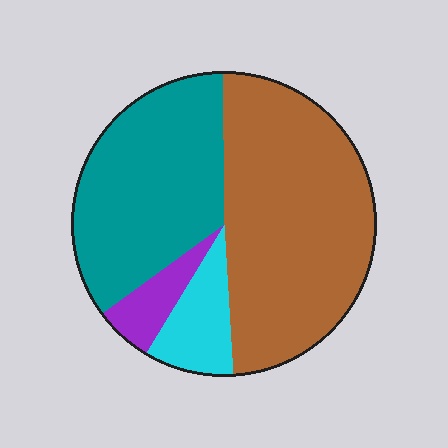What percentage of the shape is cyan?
Cyan covers roughly 10% of the shape.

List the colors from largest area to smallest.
From largest to smallest: brown, teal, cyan, purple.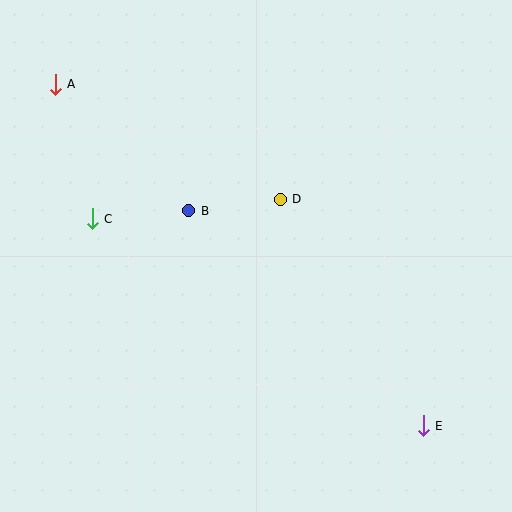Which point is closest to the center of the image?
Point D at (280, 199) is closest to the center.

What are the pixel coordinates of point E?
Point E is at (423, 426).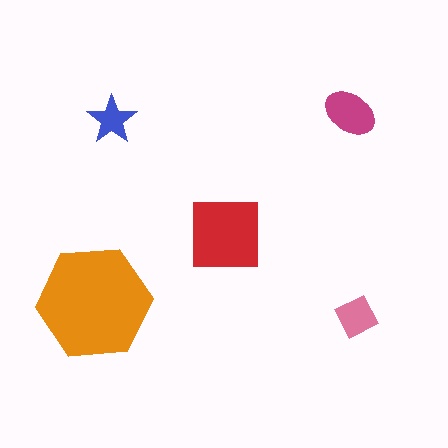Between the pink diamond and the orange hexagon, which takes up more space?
The orange hexagon.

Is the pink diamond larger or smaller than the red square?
Smaller.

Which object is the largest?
The orange hexagon.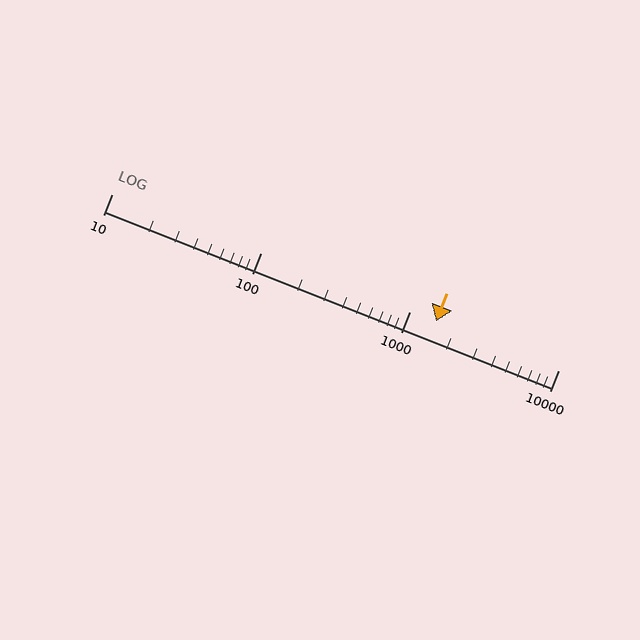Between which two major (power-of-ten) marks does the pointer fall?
The pointer is between 1000 and 10000.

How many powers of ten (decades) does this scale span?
The scale spans 3 decades, from 10 to 10000.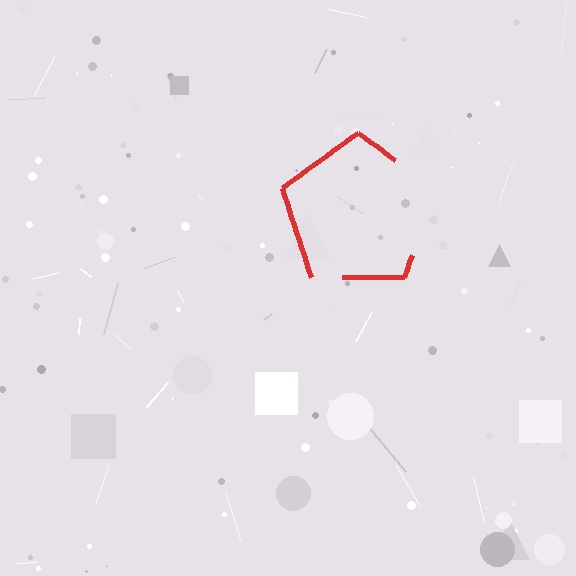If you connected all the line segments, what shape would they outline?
They would outline a pentagon.